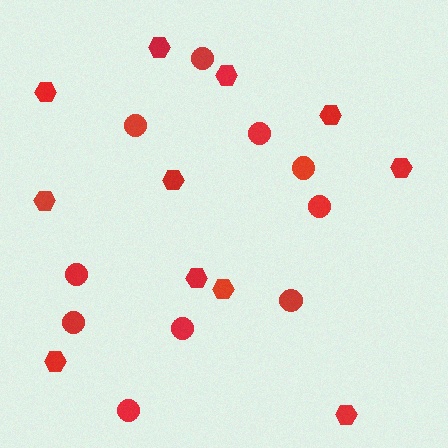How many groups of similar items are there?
There are 2 groups: one group of circles (10) and one group of hexagons (11).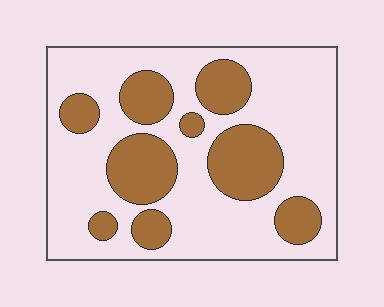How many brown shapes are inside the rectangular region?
9.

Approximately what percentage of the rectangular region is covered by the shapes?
Approximately 30%.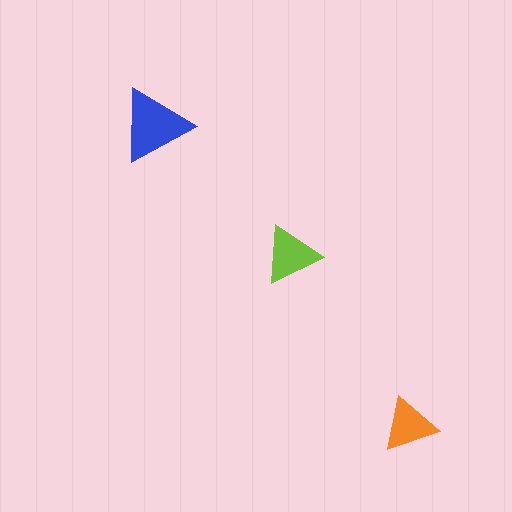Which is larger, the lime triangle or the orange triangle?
The lime one.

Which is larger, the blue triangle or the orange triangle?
The blue one.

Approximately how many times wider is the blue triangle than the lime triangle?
About 1.5 times wider.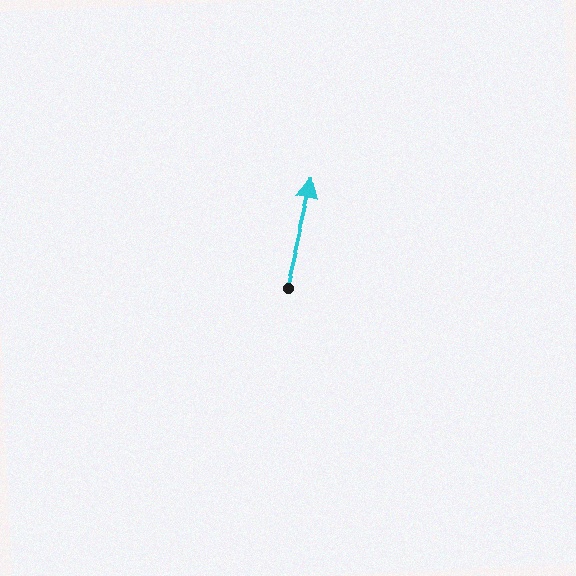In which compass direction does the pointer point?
North.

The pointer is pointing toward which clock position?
Roughly 12 o'clock.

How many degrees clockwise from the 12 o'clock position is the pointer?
Approximately 14 degrees.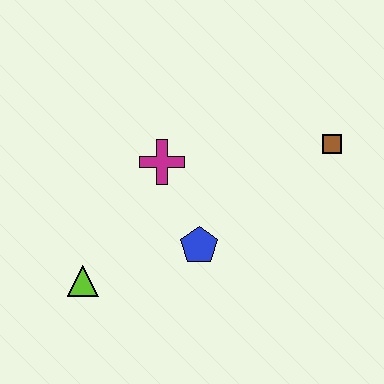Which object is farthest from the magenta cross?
The brown square is farthest from the magenta cross.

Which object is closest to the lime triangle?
The blue pentagon is closest to the lime triangle.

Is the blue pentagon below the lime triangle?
No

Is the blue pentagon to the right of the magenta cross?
Yes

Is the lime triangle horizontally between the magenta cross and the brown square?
No